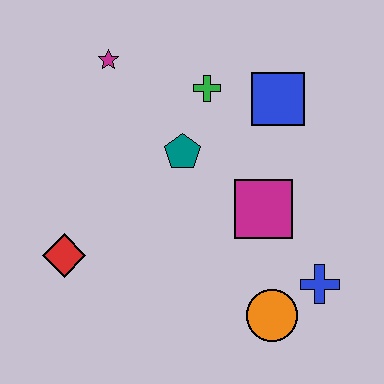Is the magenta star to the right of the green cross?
No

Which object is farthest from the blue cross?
The magenta star is farthest from the blue cross.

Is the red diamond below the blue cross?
No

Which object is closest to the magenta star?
The green cross is closest to the magenta star.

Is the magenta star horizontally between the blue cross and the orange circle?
No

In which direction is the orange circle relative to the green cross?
The orange circle is below the green cross.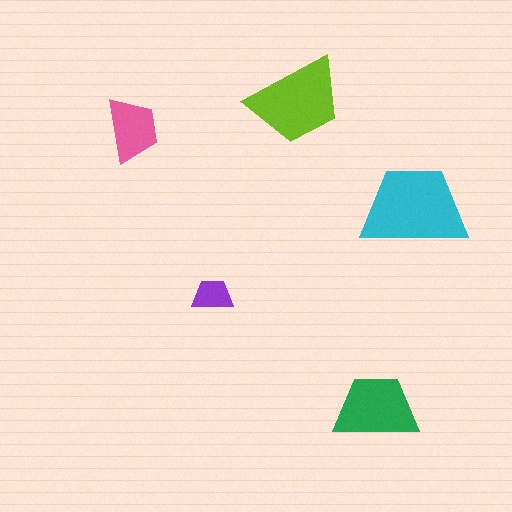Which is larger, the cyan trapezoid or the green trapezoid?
The cyan one.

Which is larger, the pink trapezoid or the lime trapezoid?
The lime one.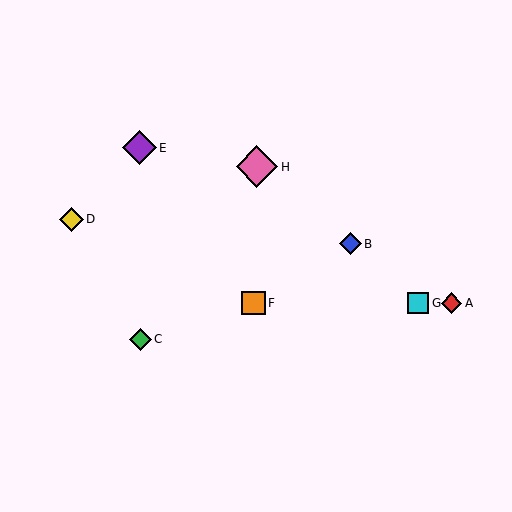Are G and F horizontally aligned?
Yes, both are at y≈303.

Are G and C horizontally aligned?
No, G is at y≈303 and C is at y≈339.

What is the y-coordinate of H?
Object H is at y≈167.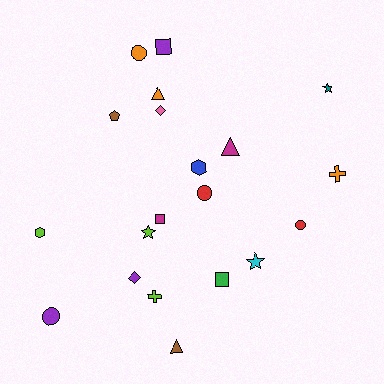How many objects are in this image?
There are 20 objects.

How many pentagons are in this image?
There is 1 pentagon.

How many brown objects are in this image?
There are 2 brown objects.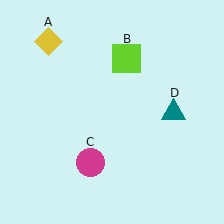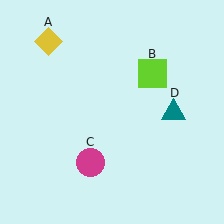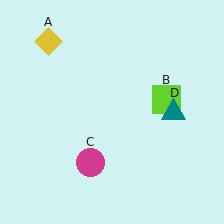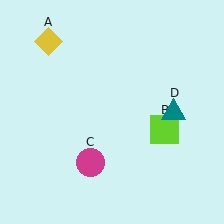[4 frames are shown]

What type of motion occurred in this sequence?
The lime square (object B) rotated clockwise around the center of the scene.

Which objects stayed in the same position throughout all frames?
Yellow diamond (object A) and magenta circle (object C) and teal triangle (object D) remained stationary.